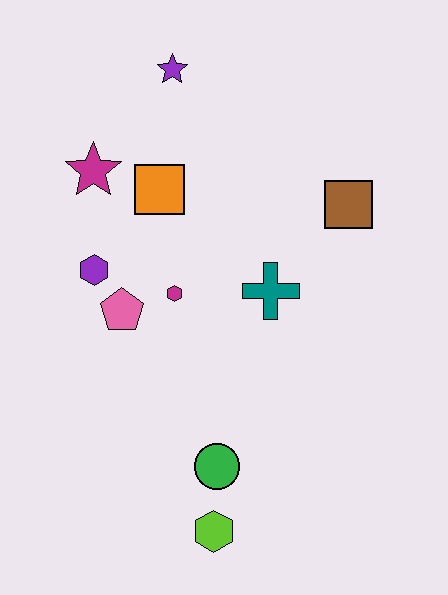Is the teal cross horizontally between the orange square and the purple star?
No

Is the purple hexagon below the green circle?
No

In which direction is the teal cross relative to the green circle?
The teal cross is above the green circle.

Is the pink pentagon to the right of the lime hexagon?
No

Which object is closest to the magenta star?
The orange square is closest to the magenta star.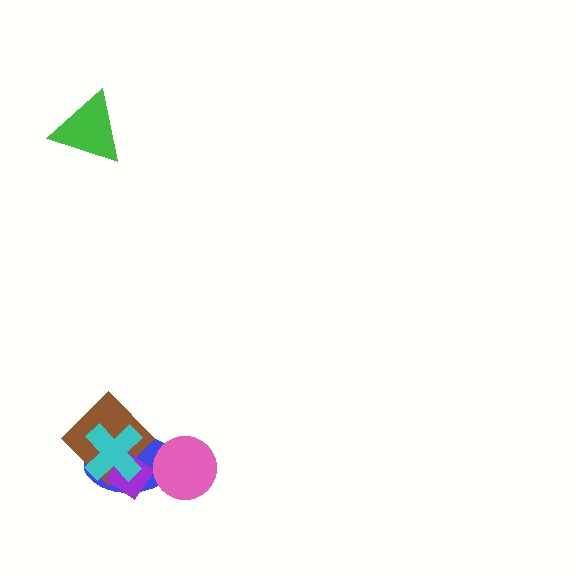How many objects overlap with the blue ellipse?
4 objects overlap with the blue ellipse.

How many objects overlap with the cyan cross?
3 objects overlap with the cyan cross.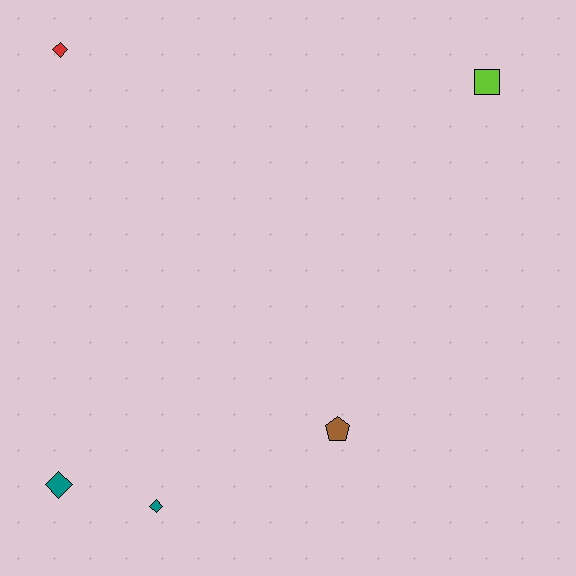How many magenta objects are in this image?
There are no magenta objects.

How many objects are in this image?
There are 5 objects.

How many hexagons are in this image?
There are no hexagons.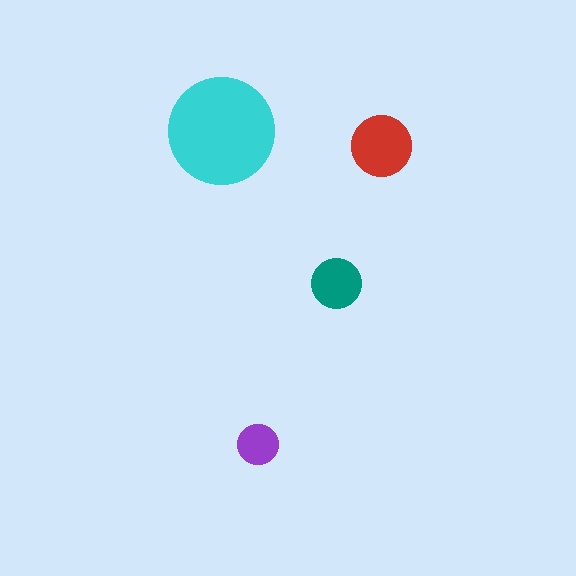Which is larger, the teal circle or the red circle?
The red one.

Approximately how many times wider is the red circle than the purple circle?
About 1.5 times wider.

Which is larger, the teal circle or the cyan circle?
The cyan one.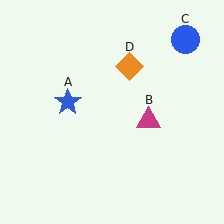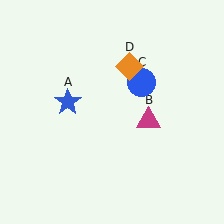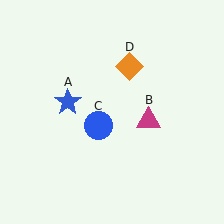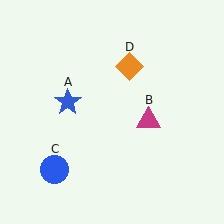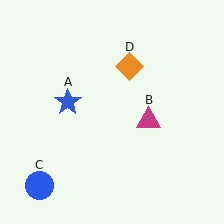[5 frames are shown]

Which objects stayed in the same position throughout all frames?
Blue star (object A) and magenta triangle (object B) and orange diamond (object D) remained stationary.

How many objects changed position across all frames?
1 object changed position: blue circle (object C).